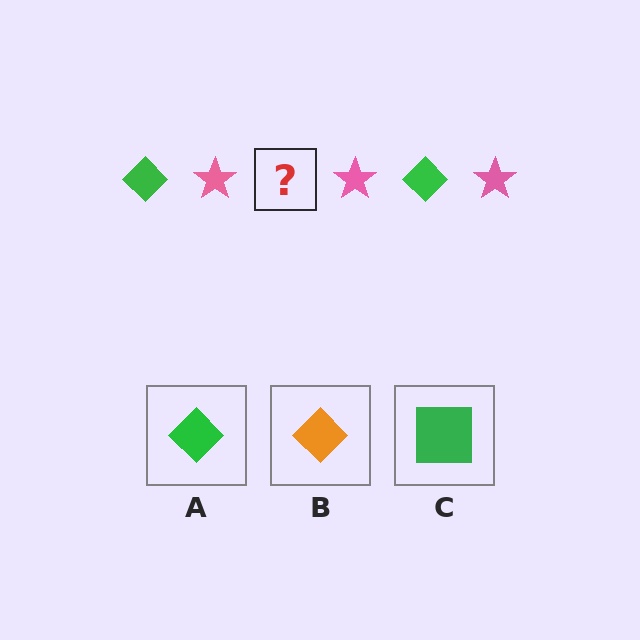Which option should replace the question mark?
Option A.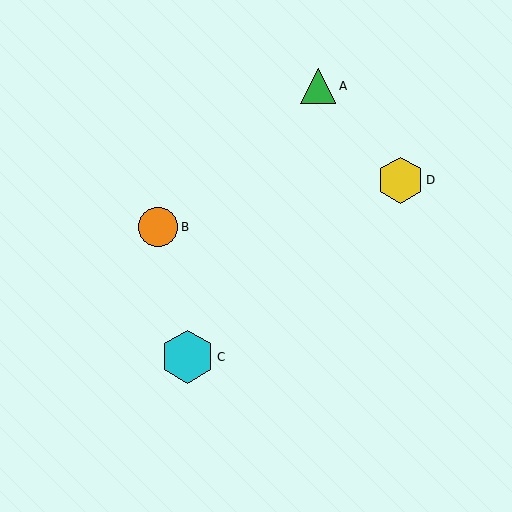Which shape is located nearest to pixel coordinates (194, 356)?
The cyan hexagon (labeled C) at (187, 357) is nearest to that location.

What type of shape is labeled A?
Shape A is a green triangle.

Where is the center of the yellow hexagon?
The center of the yellow hexagon is at (400, 180).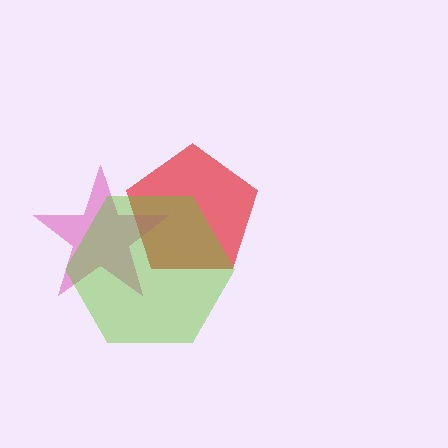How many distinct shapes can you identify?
There are 3 distinct shapes: a red pentagon, a magenta star, a lime hexagon.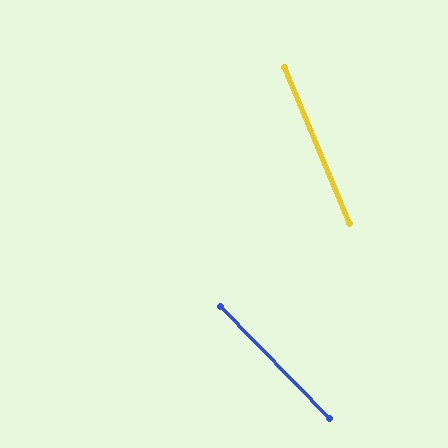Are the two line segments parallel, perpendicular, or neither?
Neither parallel nor perpendicular — they differ by about 22°.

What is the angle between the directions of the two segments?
Approximately 22 degrees.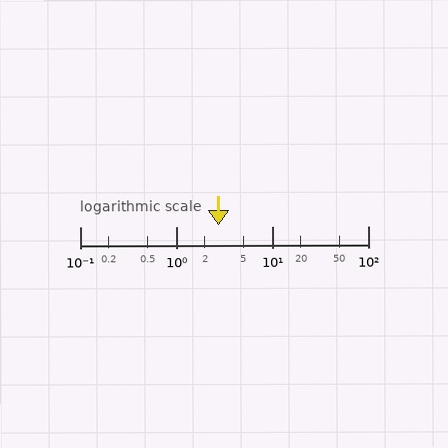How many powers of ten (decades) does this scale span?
The scale spans 3 decades, from 0.1 to 100.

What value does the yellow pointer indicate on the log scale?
The pointer indicates approximately 2.8.